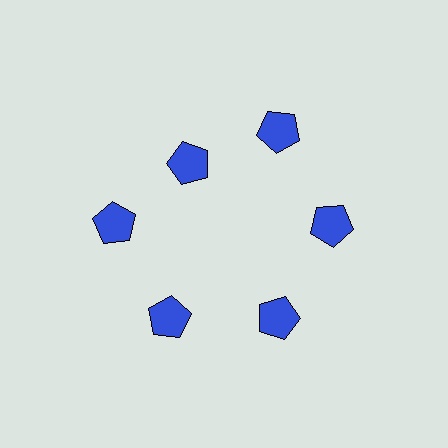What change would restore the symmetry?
The symmetry would be restored by moving it outward, back onto the ring so that all 6 pentagons sit at equal angles and equal distance from the center.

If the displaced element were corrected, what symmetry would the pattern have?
It would have 6-fold rotational symmetry — the pattern would map onto itself every 60 degrees.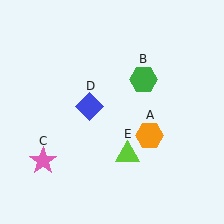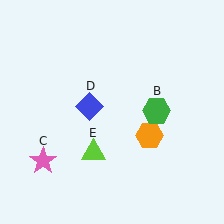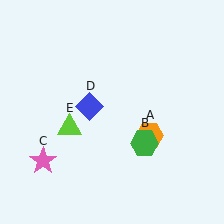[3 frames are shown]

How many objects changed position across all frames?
2 objects changed position: green hexagon (object B), lime triangle (object E).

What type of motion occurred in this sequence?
The green hexagon (object B), lime triangle (object E) rotated clockwise around the center of the scene.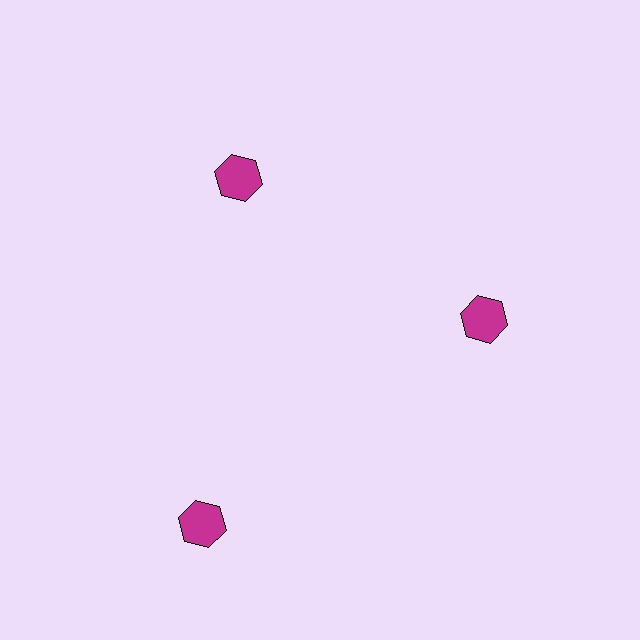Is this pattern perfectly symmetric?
No. The 3 magenta hexagons are arranged in a ring, but one element near the 7 o'clock position is pushed outward from the center, breaking the 3-fold rotational symmetry.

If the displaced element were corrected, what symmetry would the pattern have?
It would have 3-fold rotational symmetry — the pattern would map onto itself every 120 degrees.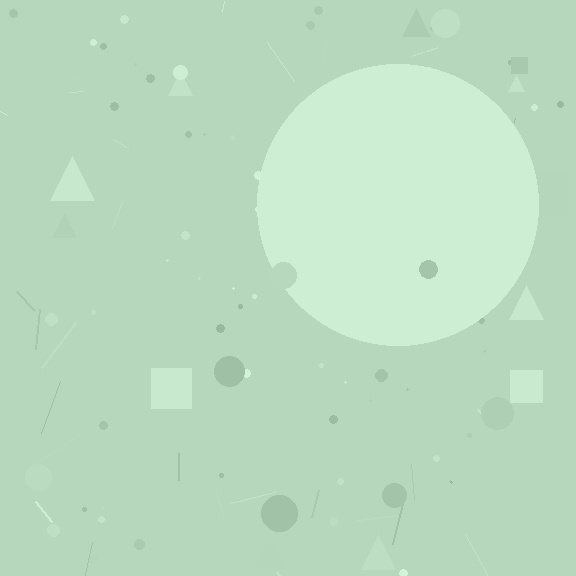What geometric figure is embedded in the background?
A circle is embedded in the background.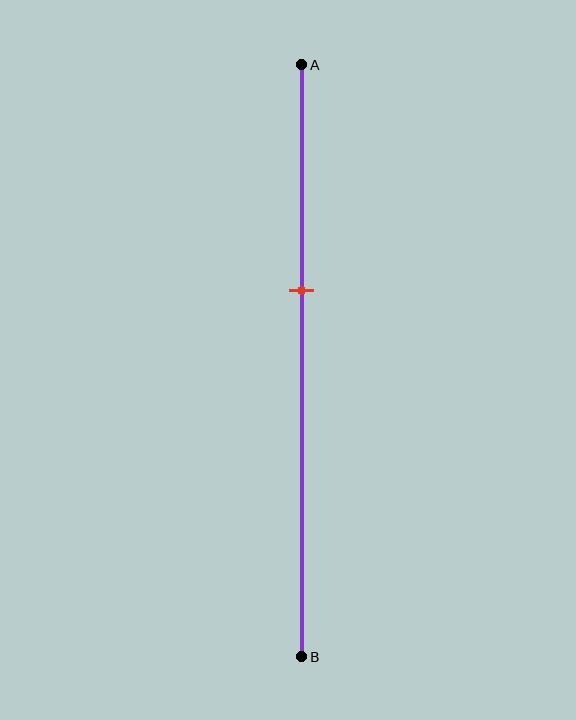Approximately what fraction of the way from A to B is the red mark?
The red mark is approximately 40% of the way from A to B.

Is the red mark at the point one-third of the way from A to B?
No, the mark is at about 40% from A, not at the 33% one-third point.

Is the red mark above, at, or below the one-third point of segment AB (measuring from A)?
The red mark is below the one-third point of segment AB.